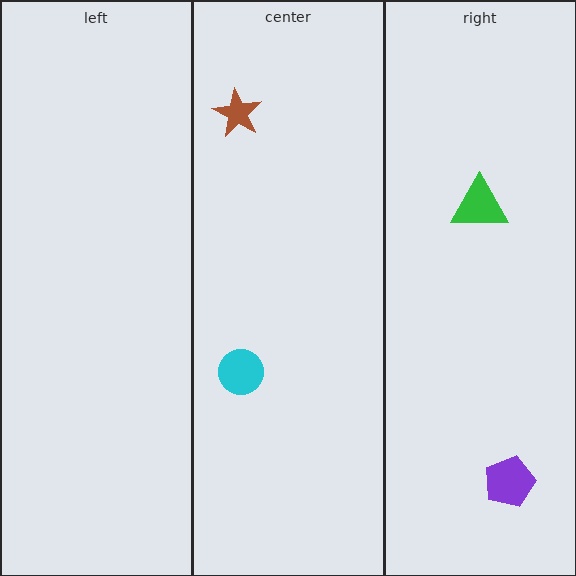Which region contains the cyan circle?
The center region.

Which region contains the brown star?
The center region.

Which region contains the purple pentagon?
The right region.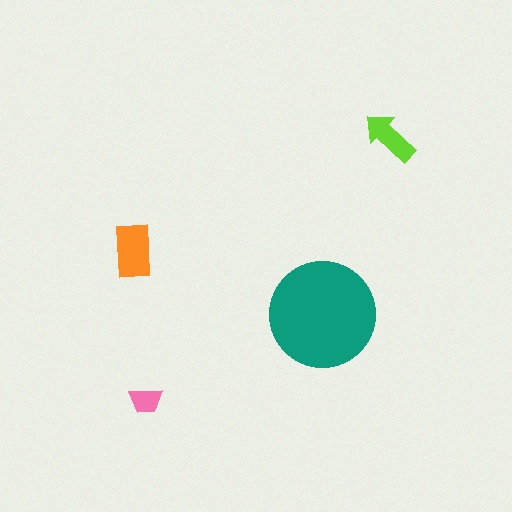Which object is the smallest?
The pink trapezoid.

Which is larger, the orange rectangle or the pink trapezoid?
The orange rectangle.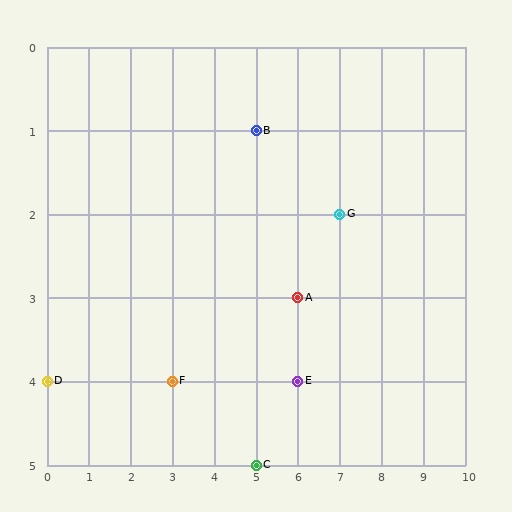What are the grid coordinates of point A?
Point A is at grid coordinates (6, 3).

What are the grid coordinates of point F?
Point F is at grid coordinates (3, 4).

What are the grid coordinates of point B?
Point B is at grid coordinates (5, 1).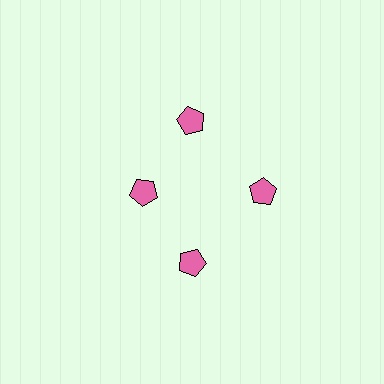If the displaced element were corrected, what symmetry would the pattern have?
It would have 4-fold rotational symmetry — the pattern would map onto itself every 90 degrees.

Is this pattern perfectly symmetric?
No. The 4 pink pentagons are arranged in a ring, but one element near the 9 o'clock position is pulled inward toward the center, breaking the 4-fold rotational symmetry.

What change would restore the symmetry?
The symmetry would be restored by moving it outward, back onto the ring so that all 4 pentagons sit at equal angles and equal distance from the center.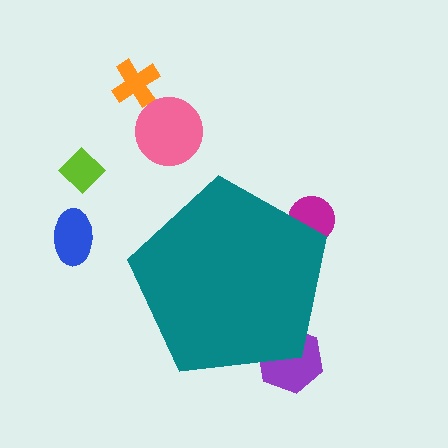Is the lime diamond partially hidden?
No, the lime diamond is fully visible.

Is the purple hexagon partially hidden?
Yes, the purple hexagon is partially hidden behind the teal pentagon.